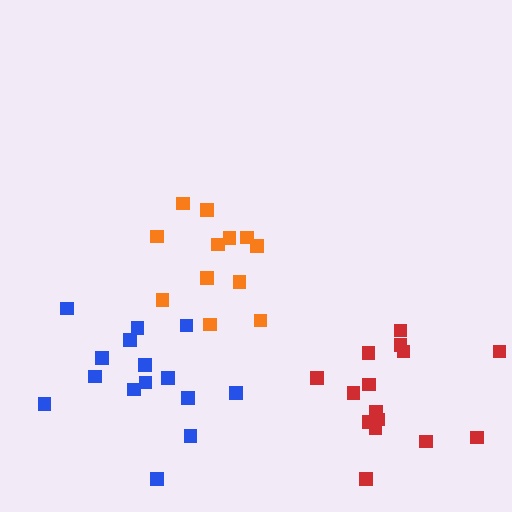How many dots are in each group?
Group 1: 15 dots, Group 2: 12 dots, Group 3: 15 dots (42 total).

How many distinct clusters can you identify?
There are 3 distinct clusters.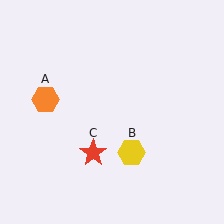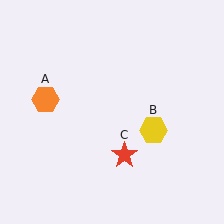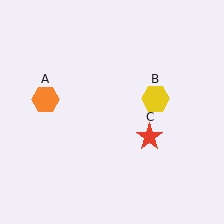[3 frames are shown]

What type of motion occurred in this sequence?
The yellow hexagon (object B), red star (object C) rotated counterclockwise around the center of the scene.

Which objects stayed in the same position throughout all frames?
Orange hexagon (object A) remained stationary.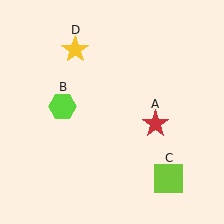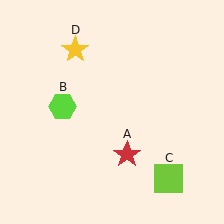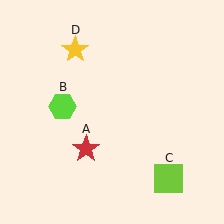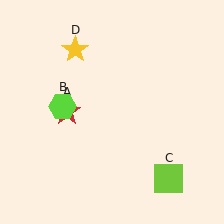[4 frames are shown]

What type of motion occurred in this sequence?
The red star (object A) rotated clockwise around the center of the scene.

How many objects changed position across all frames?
1 object changed position: red star (object A).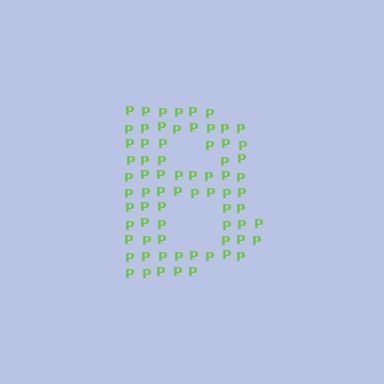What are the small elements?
The small elements are letter P's.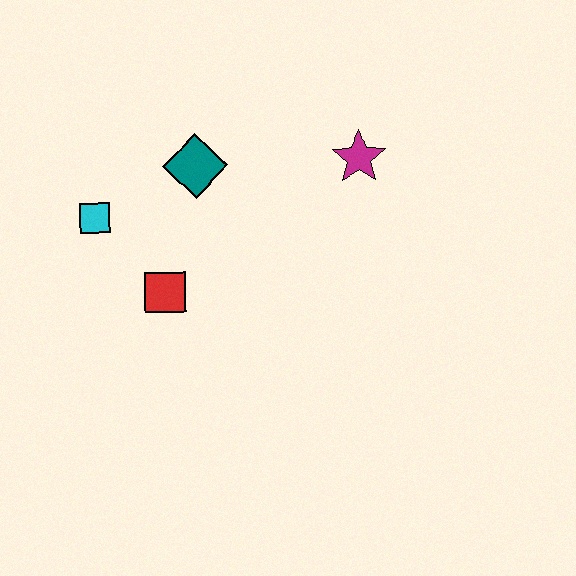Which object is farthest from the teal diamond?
The magenta star is farthest from the teal diamond.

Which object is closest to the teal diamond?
The cyan square is closest to the teal diamond.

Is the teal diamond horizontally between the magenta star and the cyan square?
Yes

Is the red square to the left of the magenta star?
Yes